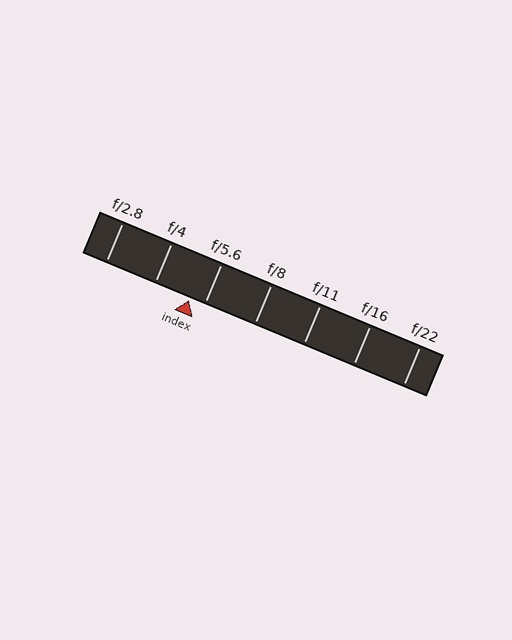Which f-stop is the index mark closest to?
The index mark is closest to f/5.6.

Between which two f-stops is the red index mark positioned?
The index mark is between f/4 and f/5.6.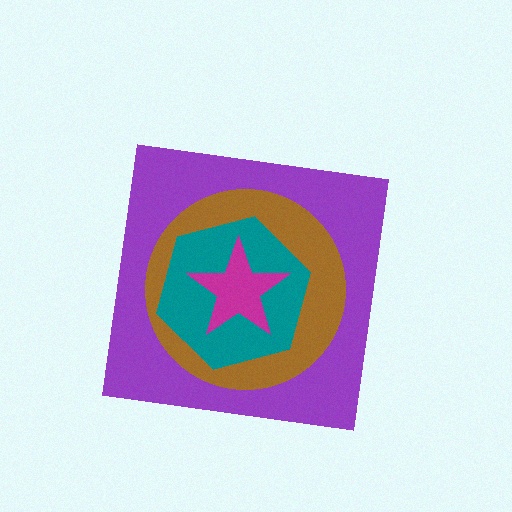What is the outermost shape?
The purple square.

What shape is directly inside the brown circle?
The teal hexagon.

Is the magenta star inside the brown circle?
Yes.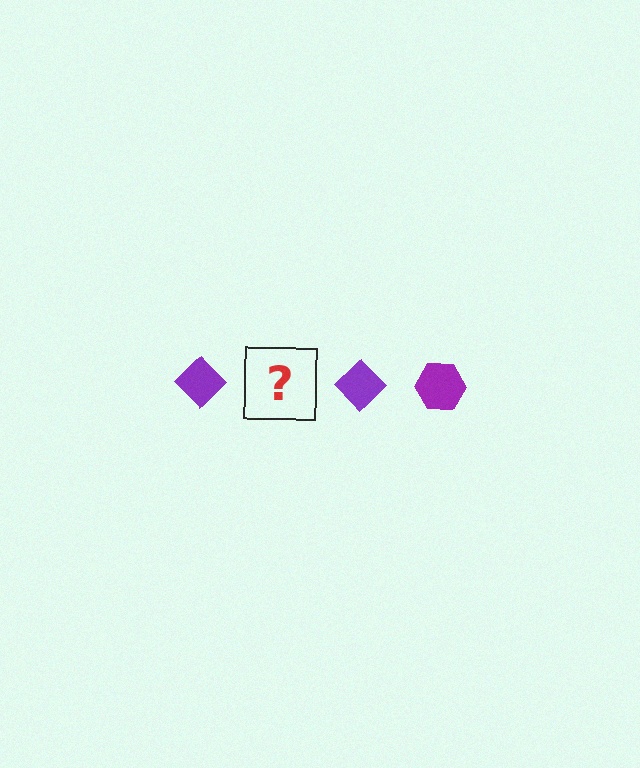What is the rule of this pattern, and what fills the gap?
The rule is that the pattern cycles through diamond, hexagon shapes in purple. The gap should be filled with a purple hexagon.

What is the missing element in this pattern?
The missing element is a purple hexagon.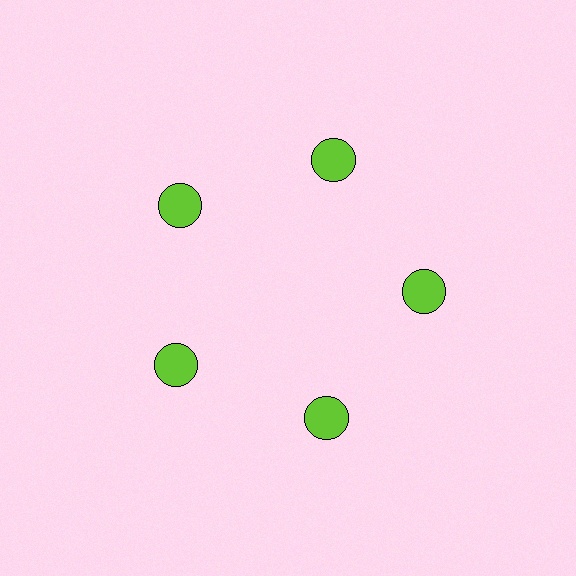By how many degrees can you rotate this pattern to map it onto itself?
The pattern maps onto itself every 72 degrees of rotation.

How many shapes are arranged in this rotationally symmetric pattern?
There are 5 shapes, arranged in 5 groups of 1.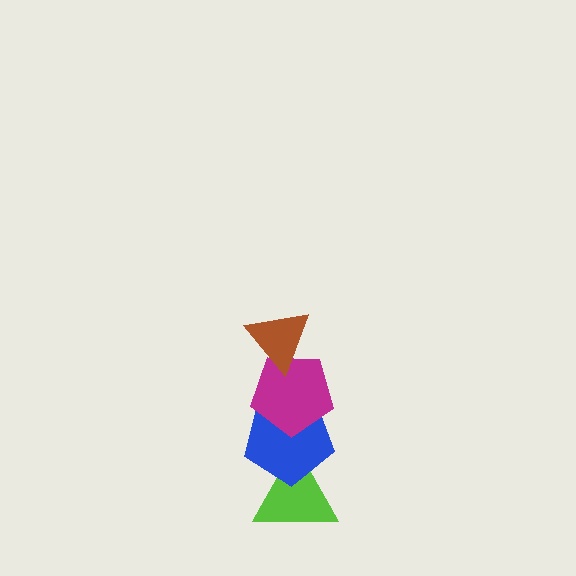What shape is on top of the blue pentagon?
The magenta pentagon is on top of the blue pentagon.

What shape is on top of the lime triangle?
The blue pentagon is on top of the lime triangle.